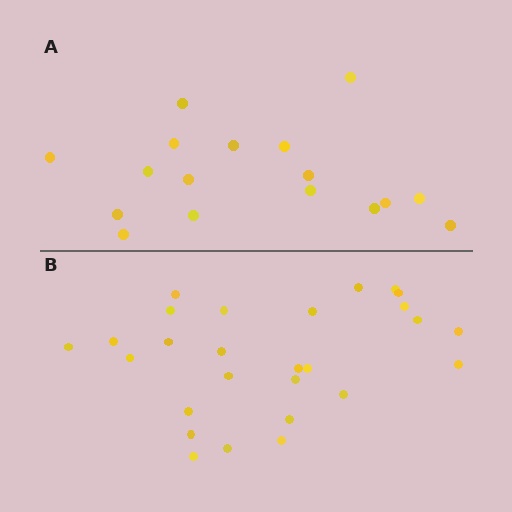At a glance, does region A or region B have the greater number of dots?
Region B (the bottom region) has more dots.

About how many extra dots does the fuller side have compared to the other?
Region B has roughly 10 or so more dots than region A.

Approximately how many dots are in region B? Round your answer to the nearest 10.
About 30 dots. (The exact count is 27, which rounds to 30.)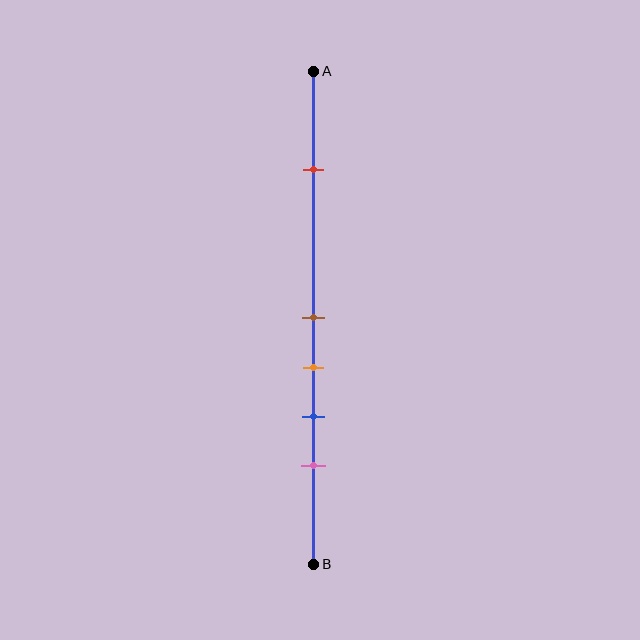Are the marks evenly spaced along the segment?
No, the marks are not evenly spaced.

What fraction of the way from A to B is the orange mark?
The orange mark is approximately 60% (0.6) of the way from A to B.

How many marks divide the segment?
There are 5 marks dividing the segment.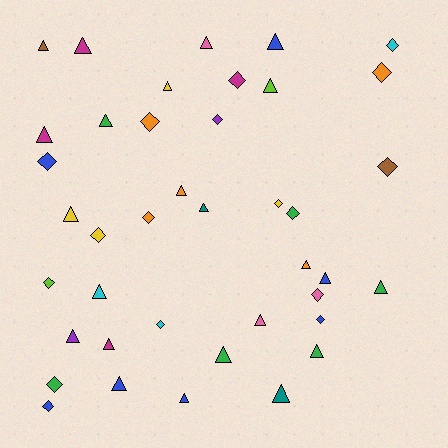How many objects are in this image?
There are 40 objects.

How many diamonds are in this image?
There are 17 diamonds.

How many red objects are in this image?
There are no red objects.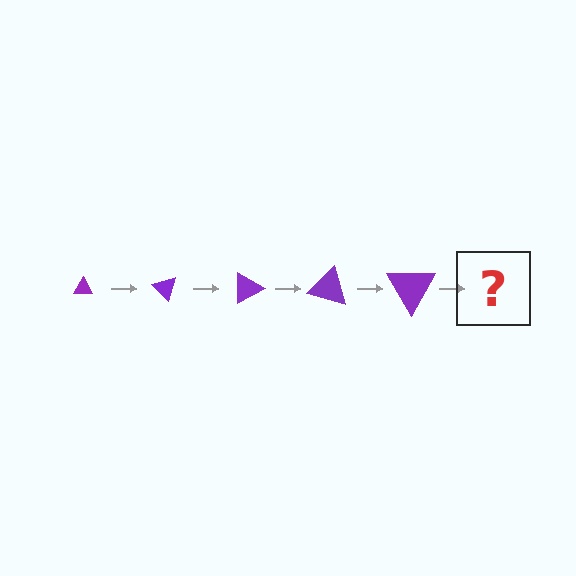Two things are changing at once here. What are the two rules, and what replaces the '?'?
The two rules are that the triangle grows larger each step and it rotates 45 degrees each step. The '?' should be a triangle, larger than the previous one and rotated 225 degrees from the start.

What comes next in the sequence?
The next element should be a triangle, larger than the previous one and rotated 225 degrees from the start.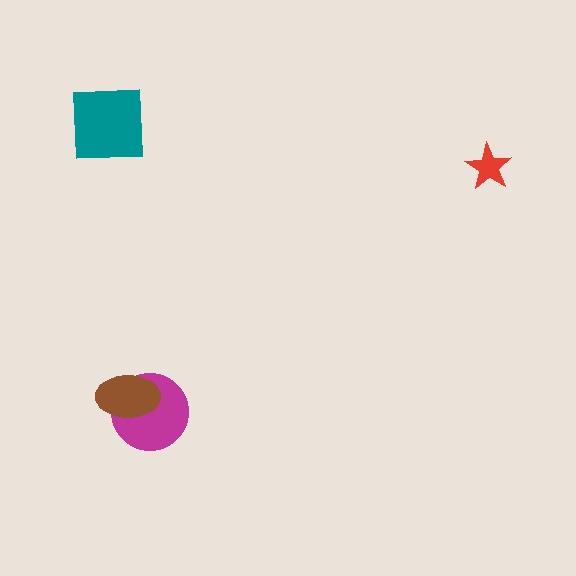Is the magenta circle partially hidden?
Yes, it is partially covered by another shape.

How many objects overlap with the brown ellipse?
1 object overlaps with the brown ellipse.